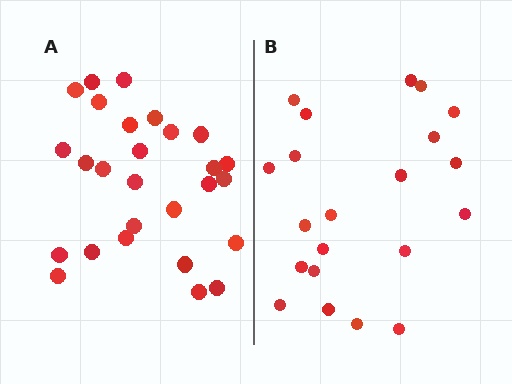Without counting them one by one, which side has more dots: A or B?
Region A (the left region) has more dots.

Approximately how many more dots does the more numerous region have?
Region A has about 6 more dots than region B.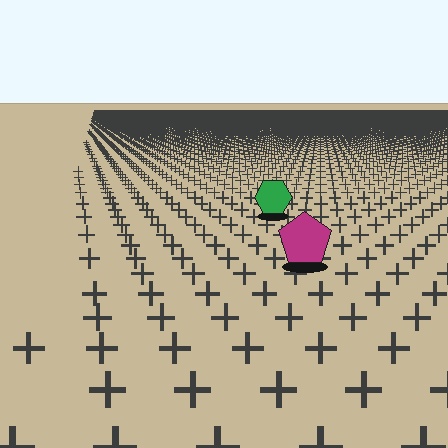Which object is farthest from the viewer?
The green hexagon is farthest from the viewer. It appears smaller and the ground texture around it is denser.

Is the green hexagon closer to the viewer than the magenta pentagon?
No. The magenta pentagon is closer — you can tell from the texture gradient: the ground texture is coarser near it.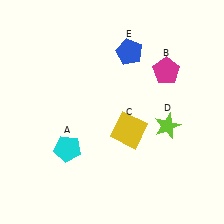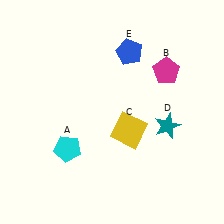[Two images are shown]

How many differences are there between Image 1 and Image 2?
There is 1 difference between the two images.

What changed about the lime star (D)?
In Image 1, D is lime. In Image 2, it changed to teal.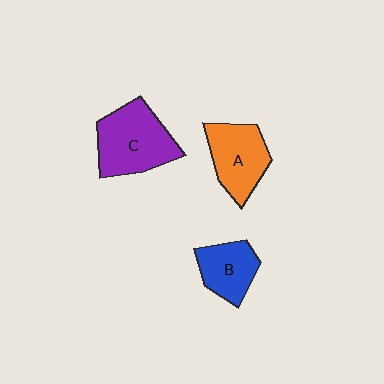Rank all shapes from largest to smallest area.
From largest to smallest: C (purple), A (orange), B (blue).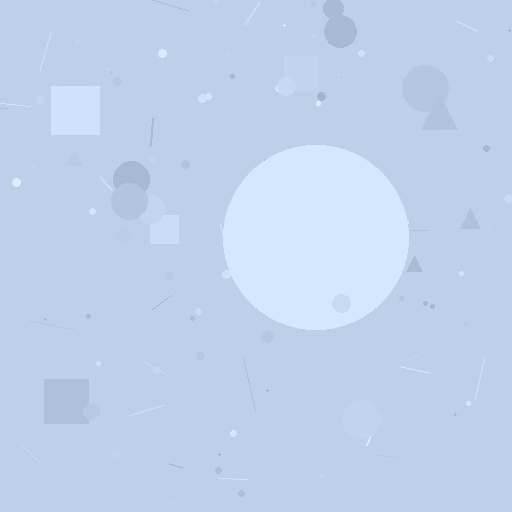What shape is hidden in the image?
A circle is hidden in the image.